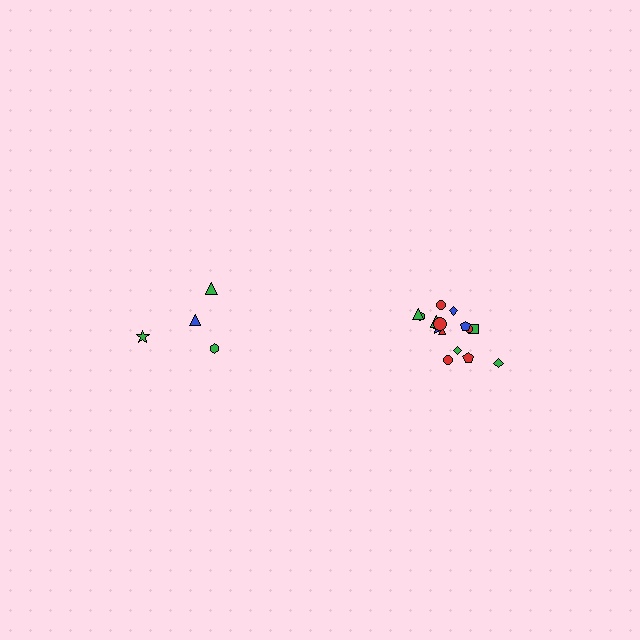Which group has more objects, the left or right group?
The right group.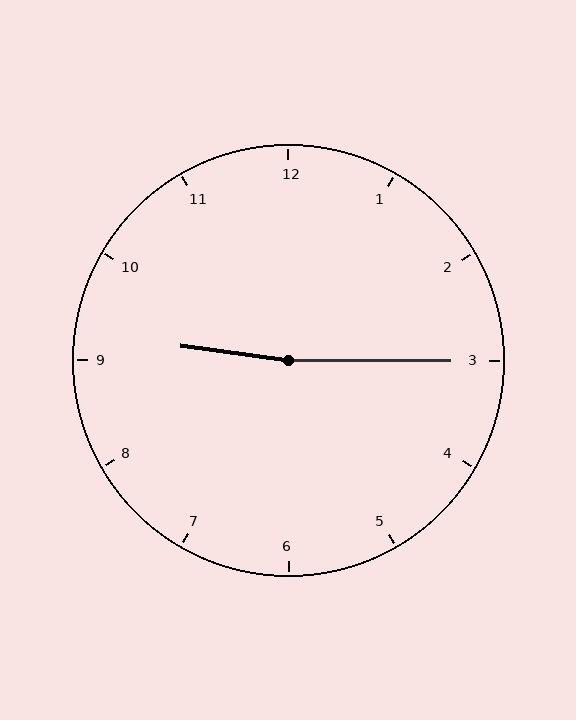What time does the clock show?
9:15.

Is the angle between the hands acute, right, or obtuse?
It is obtuse.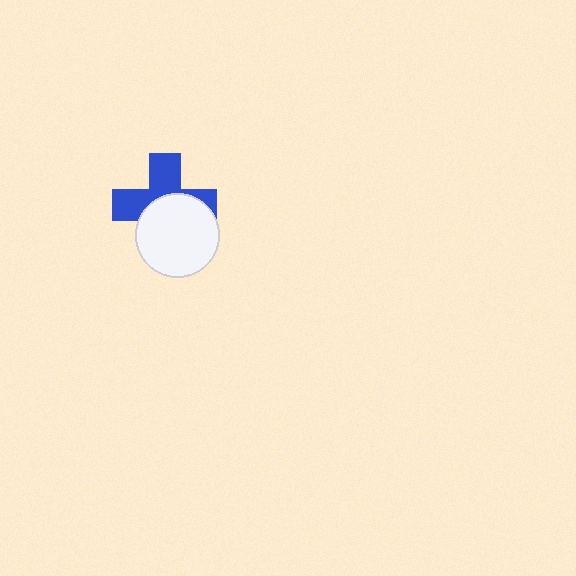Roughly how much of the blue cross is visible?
About half of it is visible (roughly 51%).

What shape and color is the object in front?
The object in front is a white circle.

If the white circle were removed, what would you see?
You would see the complete blue cross.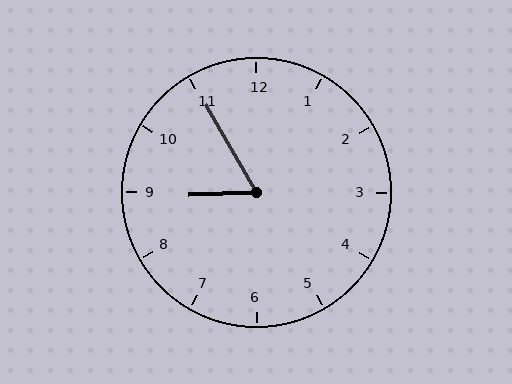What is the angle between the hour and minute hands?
Approximately 62 degrees.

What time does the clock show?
8:55.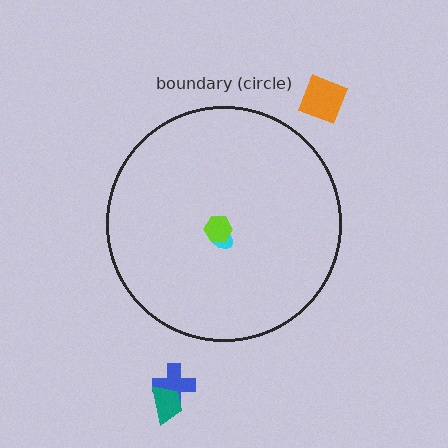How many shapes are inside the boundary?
2 inside, 3 outside.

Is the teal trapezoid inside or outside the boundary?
Outside.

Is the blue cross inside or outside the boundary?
Outside.